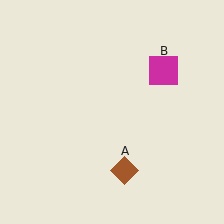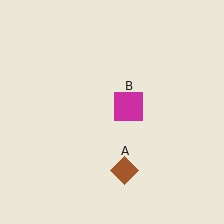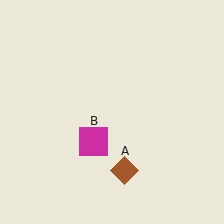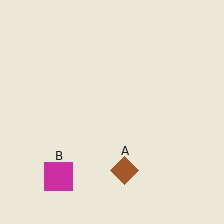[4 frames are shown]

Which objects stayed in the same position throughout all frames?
Brown diamond (object A) remained stationary.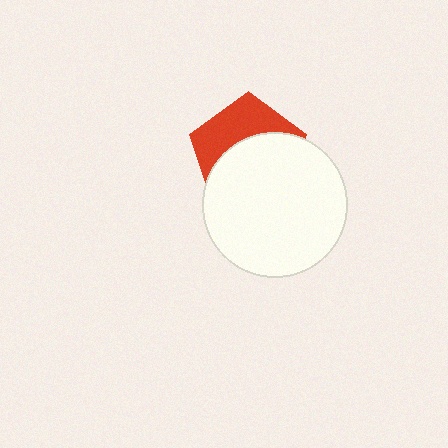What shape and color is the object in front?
The object in front is a white circle.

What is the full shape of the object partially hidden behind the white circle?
The partially hidden object is a red pentagon.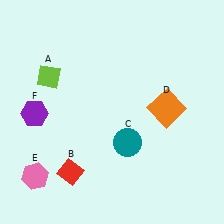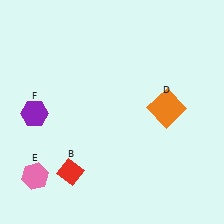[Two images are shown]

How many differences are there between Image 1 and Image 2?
There are 2 differences between the two images.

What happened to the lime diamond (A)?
The lime diamond (A) was removed in Image 2. It was in the top-left area of Image 1.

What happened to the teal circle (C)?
The teal circle (C) was removed in Image 2. It was in the bottom-right area of Image 1.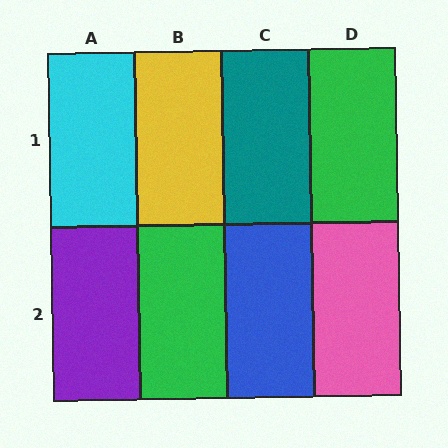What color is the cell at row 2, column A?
Purple.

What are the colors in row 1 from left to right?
Cyan, yellow, teal, green.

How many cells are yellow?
1 cell is yellow.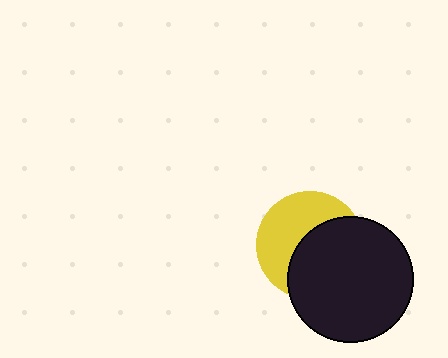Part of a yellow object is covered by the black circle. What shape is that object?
It is a circle.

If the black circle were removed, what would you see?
You would see the complete yellow circle.